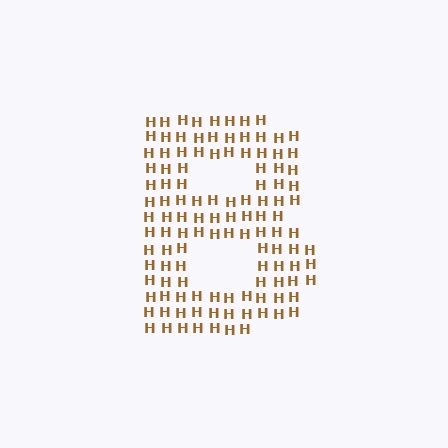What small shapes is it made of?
It is made of small letter H's.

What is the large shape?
The large shape is the letter B.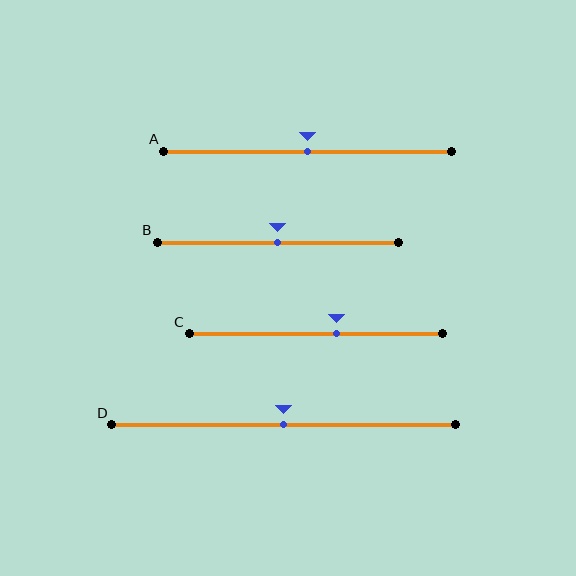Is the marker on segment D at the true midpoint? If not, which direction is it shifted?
Yes, the marker on segment D is at the true midpoint.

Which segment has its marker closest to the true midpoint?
Segment A has its marker closest to the true midpoint.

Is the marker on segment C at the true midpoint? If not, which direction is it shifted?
No, the marker on segment C is shifted to the right by about 8% of the segment length.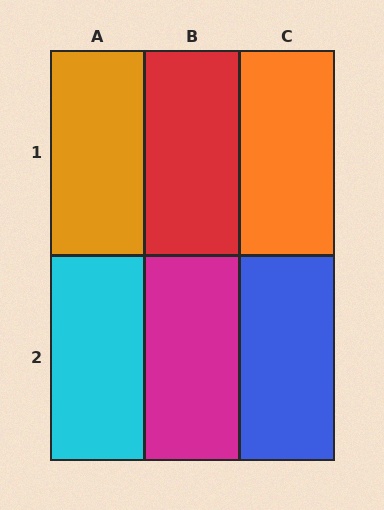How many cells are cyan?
1 cell is cyan.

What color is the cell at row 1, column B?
Red.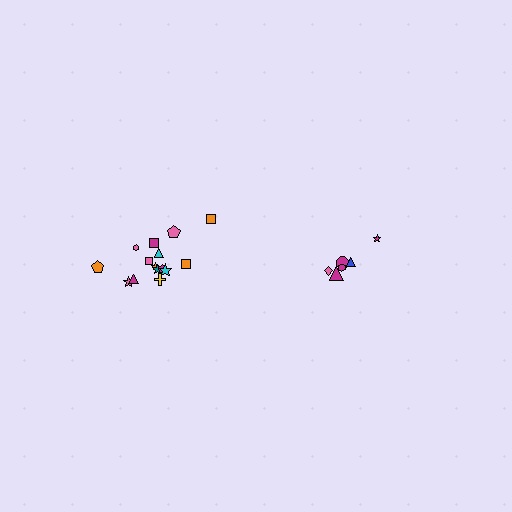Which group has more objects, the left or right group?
The left group.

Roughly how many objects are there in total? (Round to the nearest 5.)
Roughly 20 objects in total.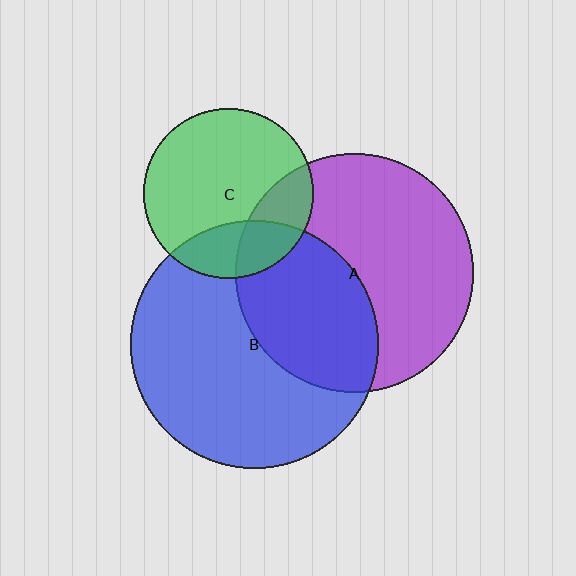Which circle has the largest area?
Circle B (blue).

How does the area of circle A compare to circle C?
Approximately 2.0 times.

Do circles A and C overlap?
Yes.